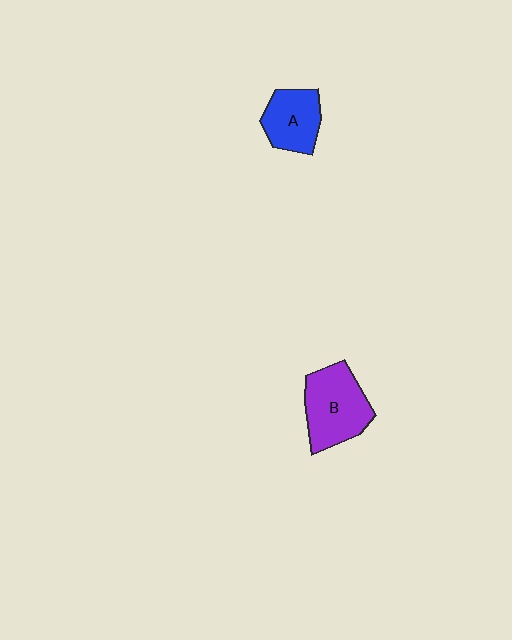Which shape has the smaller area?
Shape A (blue).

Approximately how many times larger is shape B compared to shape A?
Approximately 1.4 times.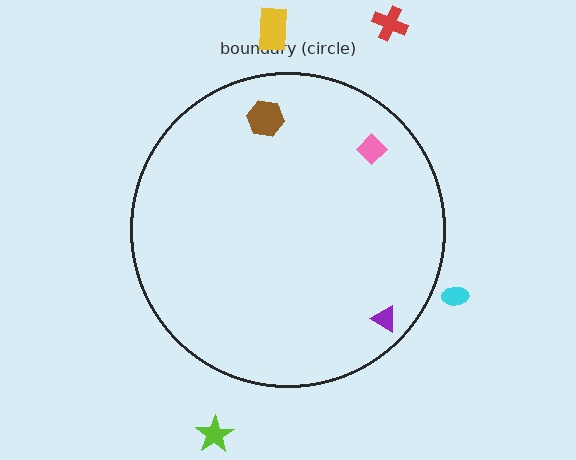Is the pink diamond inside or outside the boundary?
Inside.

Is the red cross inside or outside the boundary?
Outside.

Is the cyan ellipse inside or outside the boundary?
Outside.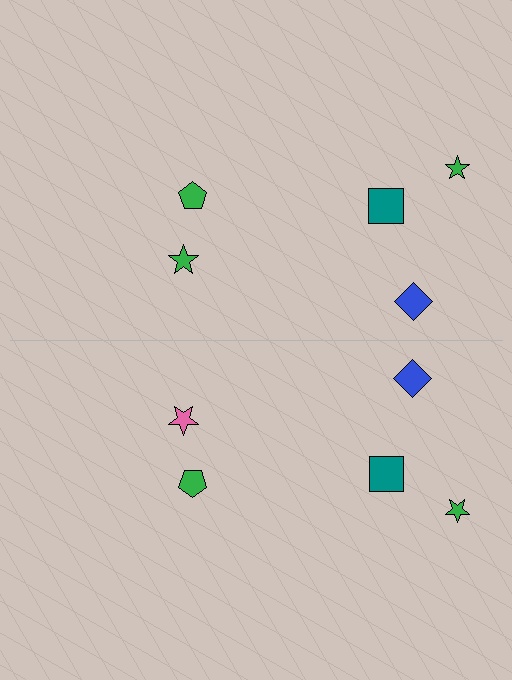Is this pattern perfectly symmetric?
No, the pattern is not perfectly symmetric. The pink star on the bottom side breaks the symmetry — its mirror counterpart is green.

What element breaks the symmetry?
The pink star on the bottom side breaks the symmetry — its mirror counterpart is green.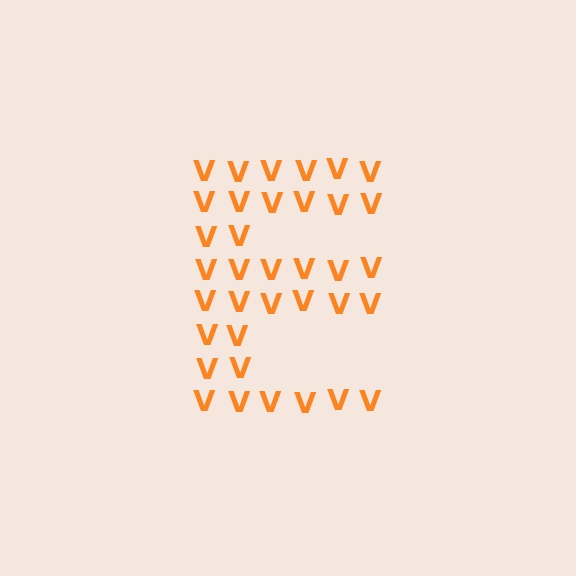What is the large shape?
The large shape is the letter E.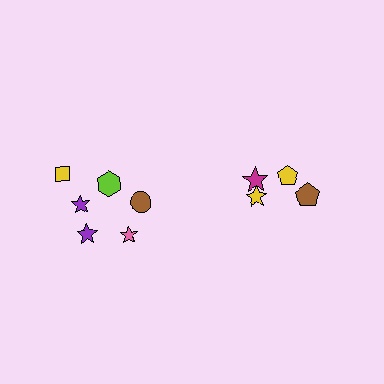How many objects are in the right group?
There are 4 objects.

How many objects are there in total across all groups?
There are 10 objects.